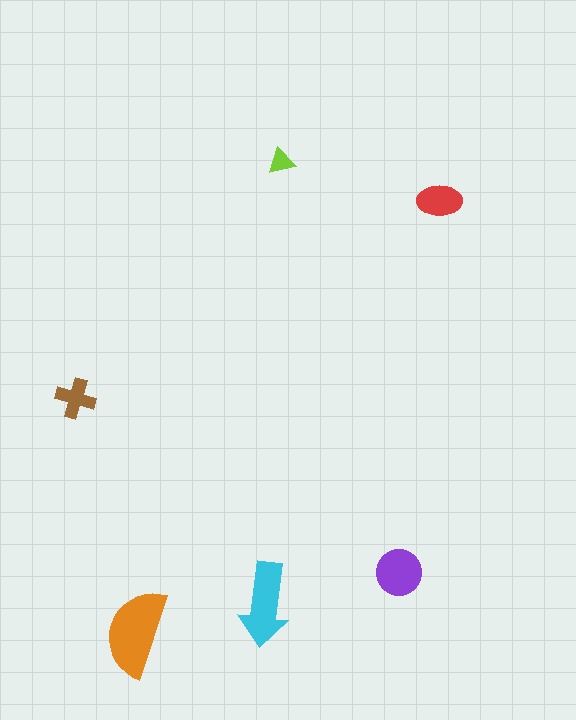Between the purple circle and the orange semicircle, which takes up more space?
The orange semicircle.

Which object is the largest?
The orange semicircle.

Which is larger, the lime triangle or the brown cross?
The brown cross.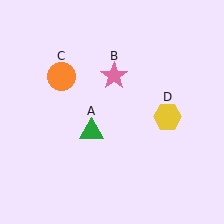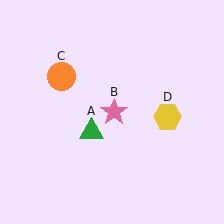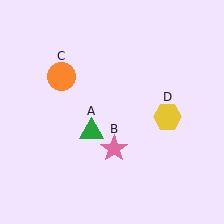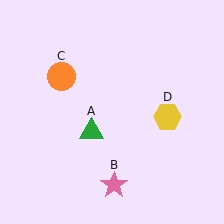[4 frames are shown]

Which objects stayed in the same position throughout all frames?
Green triangle (object A) and orange circle (object C) and yellow hexagon (object D) remained stationary.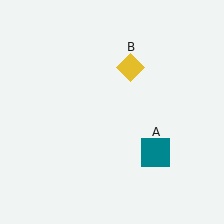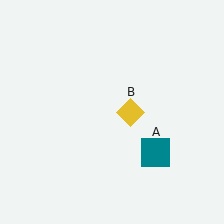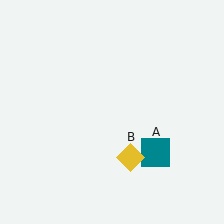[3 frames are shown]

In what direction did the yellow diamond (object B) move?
The yellow diamond (object B) moved down.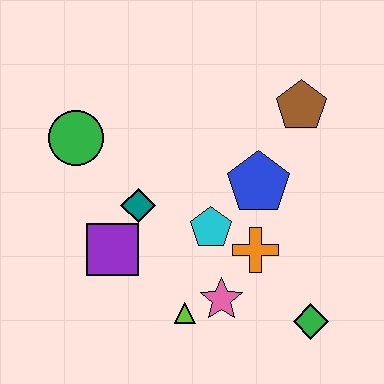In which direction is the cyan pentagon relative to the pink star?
The cyan pentagon is above the pink star.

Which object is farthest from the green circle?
The green diamond is farthest from the green circle.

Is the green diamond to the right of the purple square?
Yes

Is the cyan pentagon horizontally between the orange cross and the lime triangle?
Yes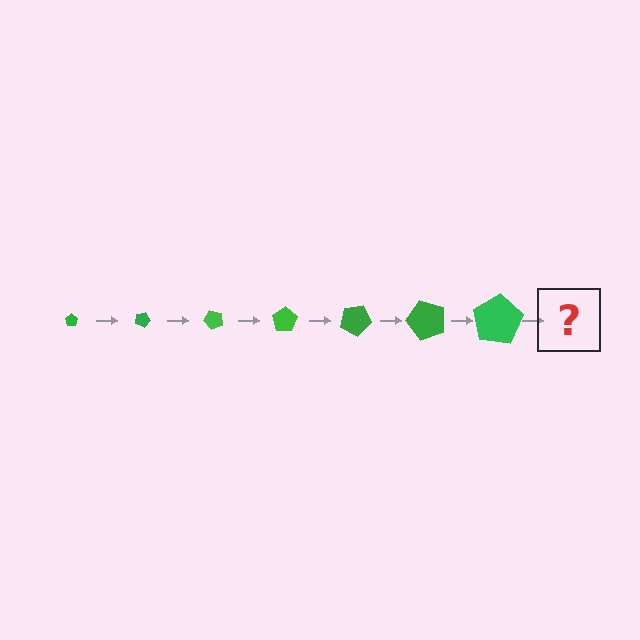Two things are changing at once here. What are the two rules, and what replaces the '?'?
The two rules are that the pentagon grows larger each step and it rotates 25 degrees each step. The '?' should be a pentagon, larger than the previous one and rotated 175 degrees from the start.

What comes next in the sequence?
The next element should be a pentagon, larger than the previous one and rotated 175 degrees from the start.